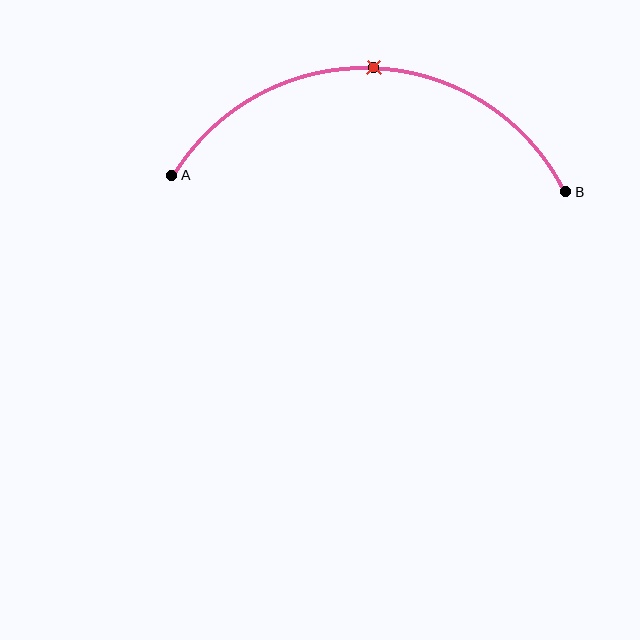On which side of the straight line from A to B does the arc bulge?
The arc bulges above the straight line connecting A and B.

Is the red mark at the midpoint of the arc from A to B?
Yes. The red mark lies on the arc at equal arc-length from both A and B — it is the arc midpoint.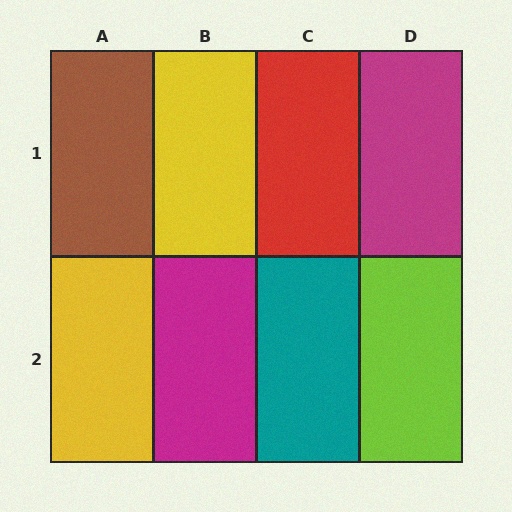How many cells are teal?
1 cell is teal.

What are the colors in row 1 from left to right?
Brown, yellow, red, magenta.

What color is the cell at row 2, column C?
Teal.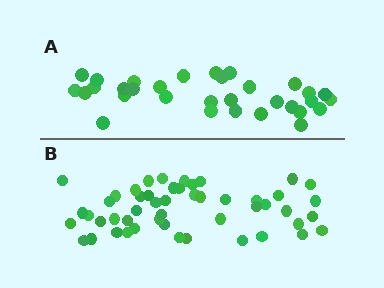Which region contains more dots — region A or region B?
Region B (the bottom region) has more dots.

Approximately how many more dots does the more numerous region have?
Region B has approximately 20 more dots than region A.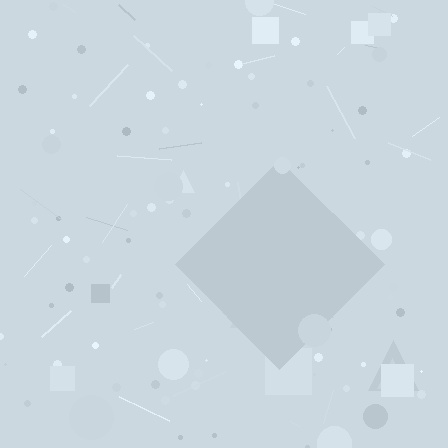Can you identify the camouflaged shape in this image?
The camouflaged shape is a diamond.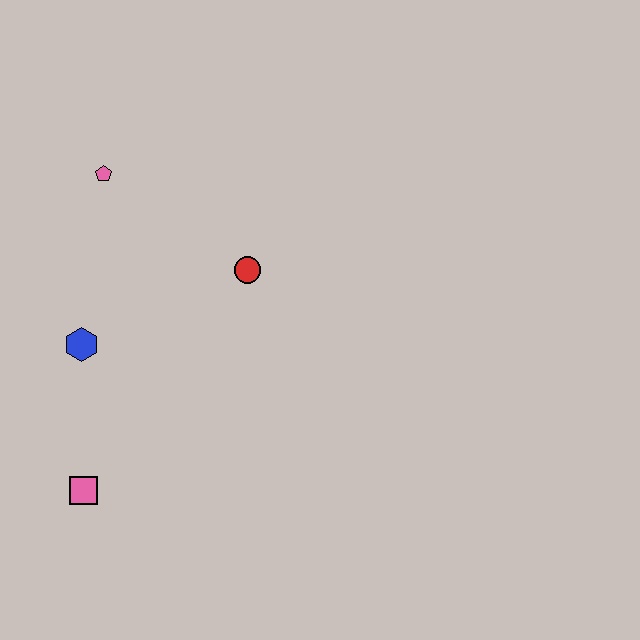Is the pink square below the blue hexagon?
Yes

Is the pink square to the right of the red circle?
No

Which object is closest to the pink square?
The blue hexagon is closest to the pink square.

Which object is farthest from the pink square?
The pink pentagon is farthest from the pink square.